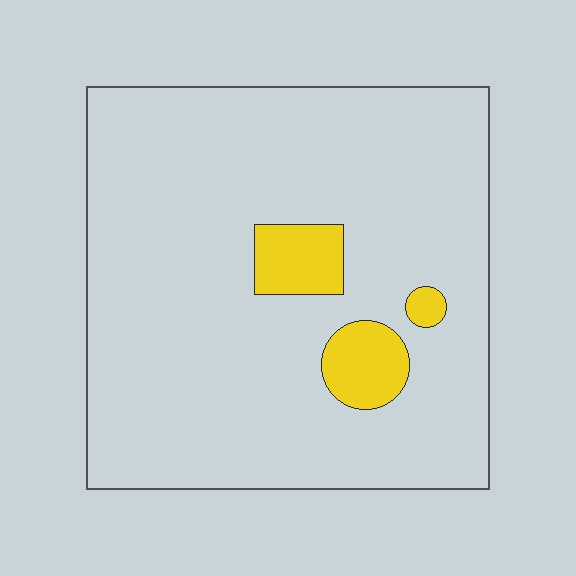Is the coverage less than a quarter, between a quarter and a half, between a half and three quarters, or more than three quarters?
Less than a quarter.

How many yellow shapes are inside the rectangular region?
3.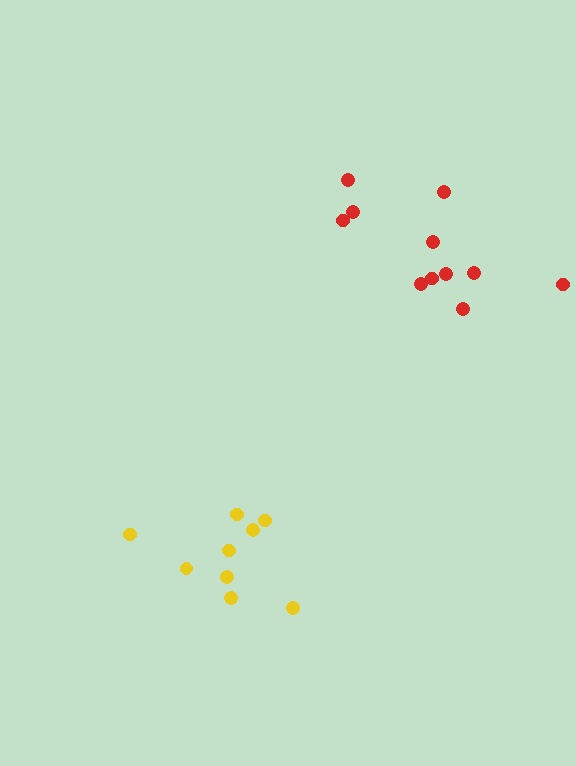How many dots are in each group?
Group 1: 11 dots, Group 2: 9 dots (20 total).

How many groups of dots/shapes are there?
There are 2 groups.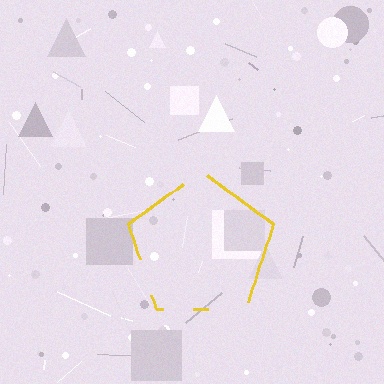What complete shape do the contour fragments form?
The contour fragments form a pentagon.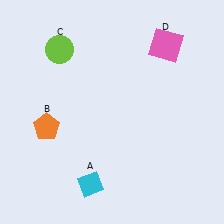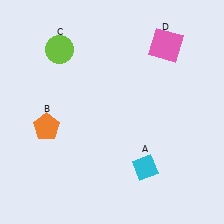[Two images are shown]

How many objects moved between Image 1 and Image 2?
1 object moved between the two images.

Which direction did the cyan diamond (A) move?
The cyan diamond (A) moved right.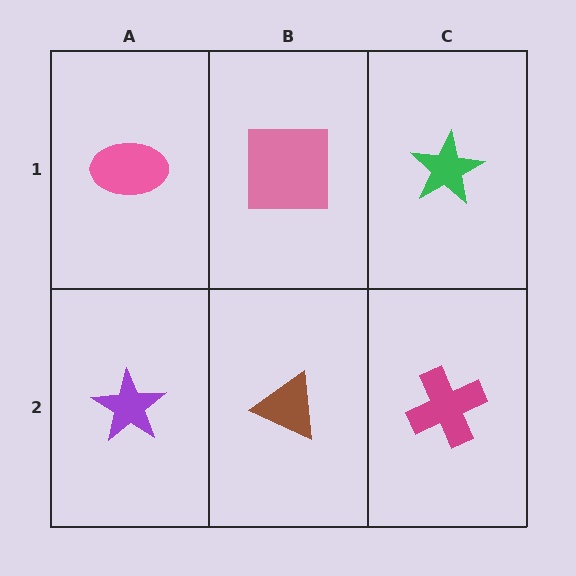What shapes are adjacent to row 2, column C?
A green star (row 1, column C), a brown triangle (row 2, column B).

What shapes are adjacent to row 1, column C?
A magenta cross (row 2, column C), a pink square (row 1, column B).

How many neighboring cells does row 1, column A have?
2.